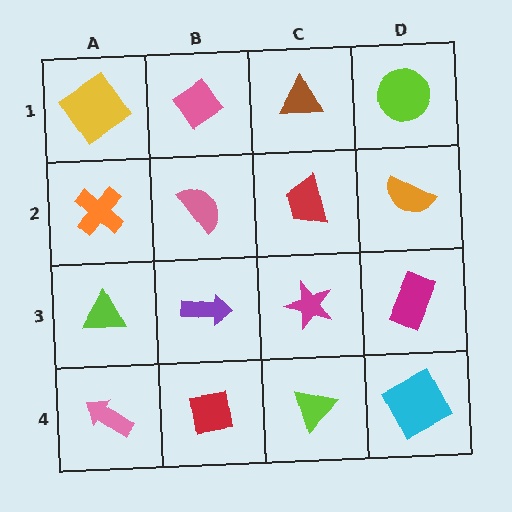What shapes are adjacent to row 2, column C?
A brown triangle (row 1, column C), a magenta star (row 3, column C), a pink semicircle (row 2, column B), an orange semicircle (row 2, column D).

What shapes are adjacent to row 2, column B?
A pink diamond (row 1, column B), a purple arrow (row 3, column B), an orange cross (row 2, column A), a red trapezoid (row 2, column C).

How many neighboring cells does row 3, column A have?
3.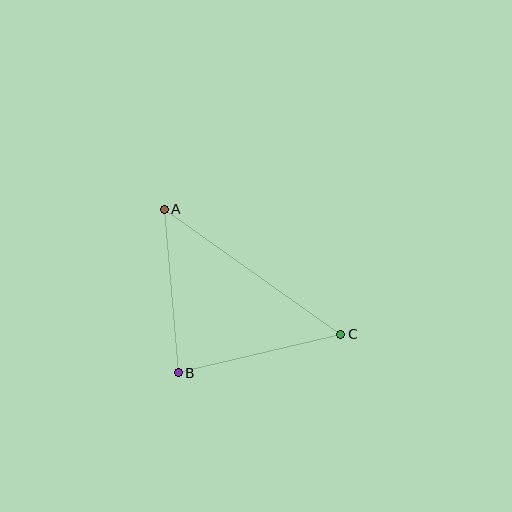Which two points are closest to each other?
Points A and B are closest to each other.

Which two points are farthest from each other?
Points A and C are farthest from each other.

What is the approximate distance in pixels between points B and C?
The distance between B and C is approximately 167 pixels.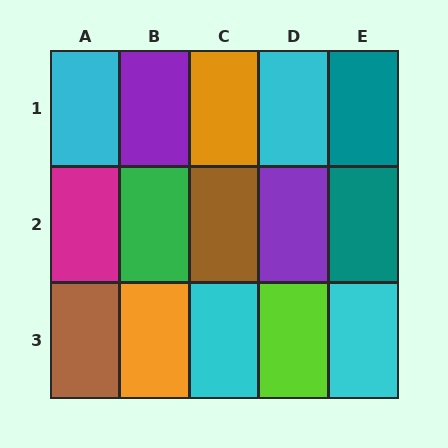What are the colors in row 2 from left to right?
Magenta, green, brown, purple, teal.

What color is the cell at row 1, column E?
Teal.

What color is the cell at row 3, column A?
Brown.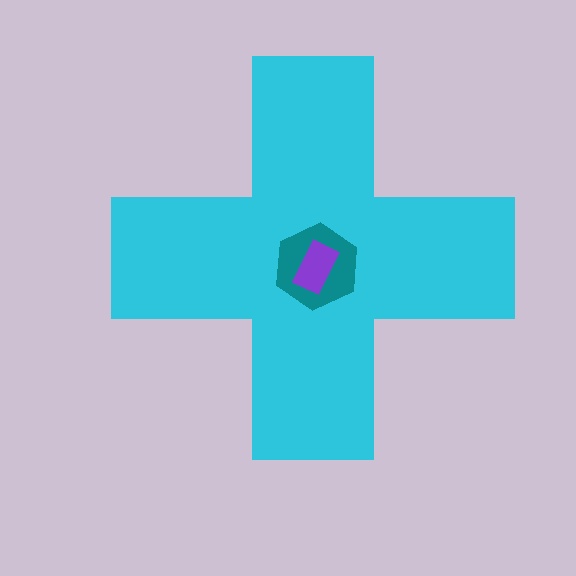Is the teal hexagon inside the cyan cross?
Yes.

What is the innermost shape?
The purple rectangle.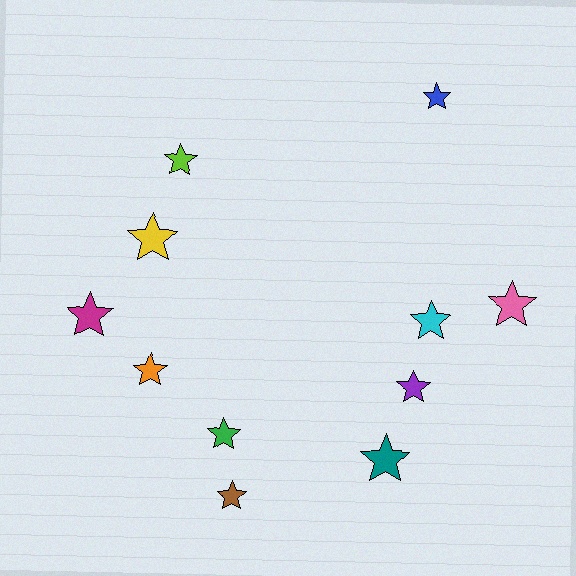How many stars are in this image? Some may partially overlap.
There are 11 stars.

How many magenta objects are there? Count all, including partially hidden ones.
There is 1 magenta object.